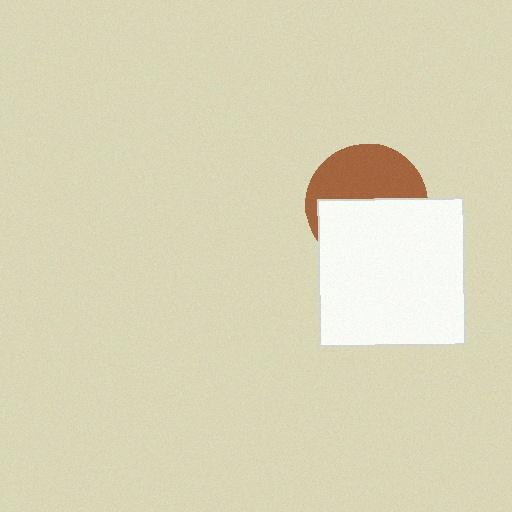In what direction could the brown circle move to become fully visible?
The brown circle could move up. That would shift it out from behind the white square entirely.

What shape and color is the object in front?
The object in front is a white square.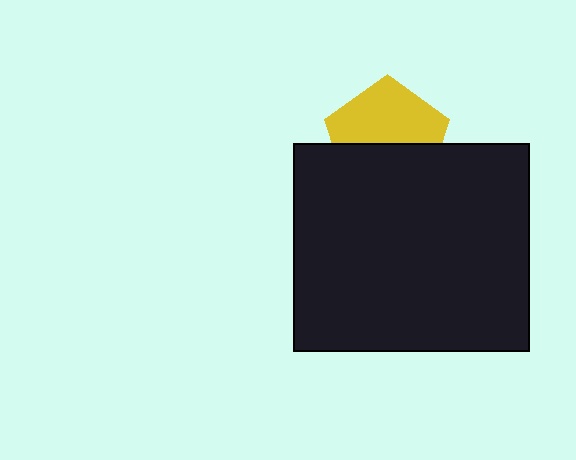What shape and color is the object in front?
The object in front is a black rectangle.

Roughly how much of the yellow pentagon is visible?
About half of it is visible (roughly 55%).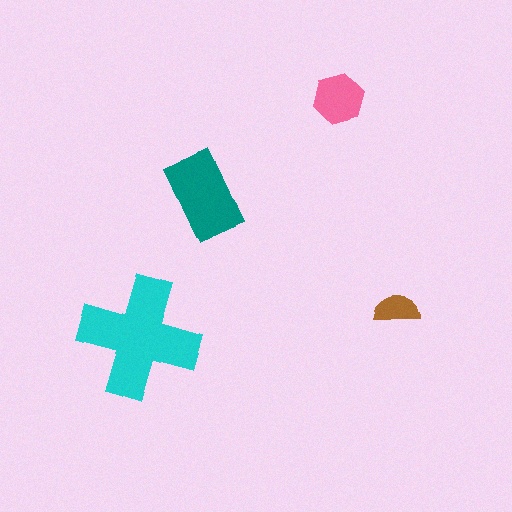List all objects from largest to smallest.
The cyan cross, the teal rectangle, the pink hexagon, the brown semicircle.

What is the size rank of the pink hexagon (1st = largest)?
3rd.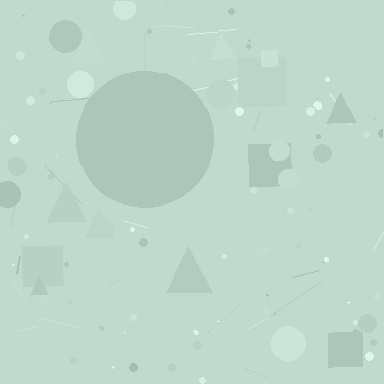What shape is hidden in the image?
A circle is hidden in the image.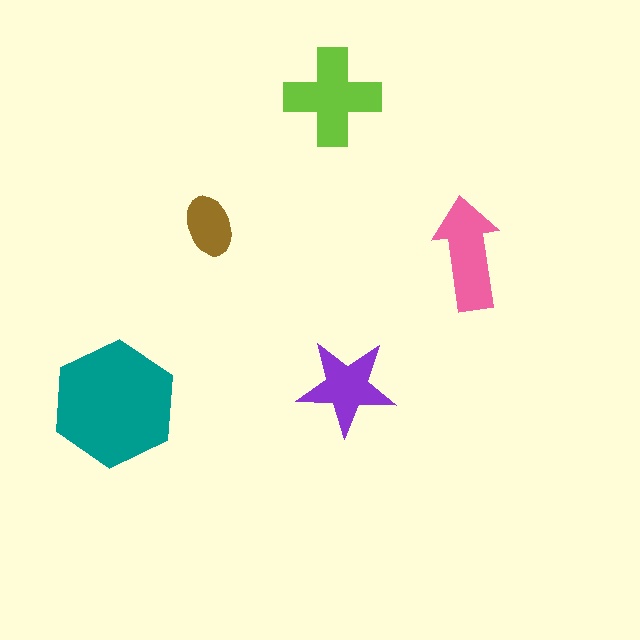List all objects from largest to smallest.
The teal hexagon, the lime cross, the pink arrow, the purple star, the brown ellipse.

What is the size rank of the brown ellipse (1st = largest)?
5th.